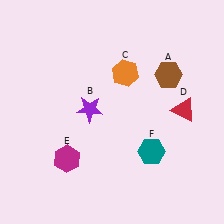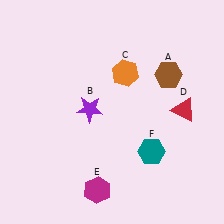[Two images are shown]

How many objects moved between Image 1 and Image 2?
1 object moved between the two images.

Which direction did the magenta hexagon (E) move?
The magenta hexagon (E) moved down.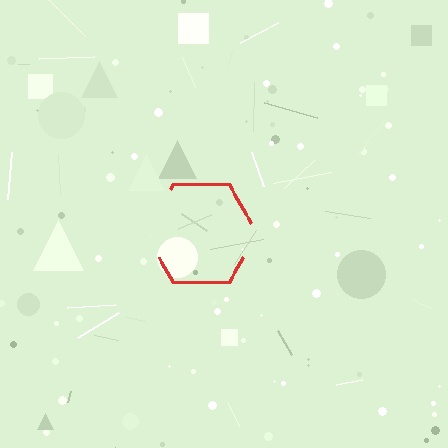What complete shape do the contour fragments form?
The contour fragments form a hexagon.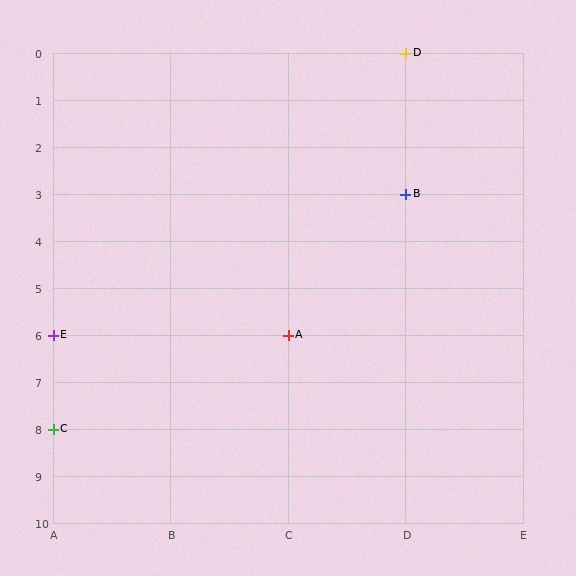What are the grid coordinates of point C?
Point C is at grid coordinates (A, 8).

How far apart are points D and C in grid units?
Points D and C are 3 columns and 8 rows apart (about 8.5 grid units diagonally).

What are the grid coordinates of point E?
Point E is at grid coordinates (A, 6).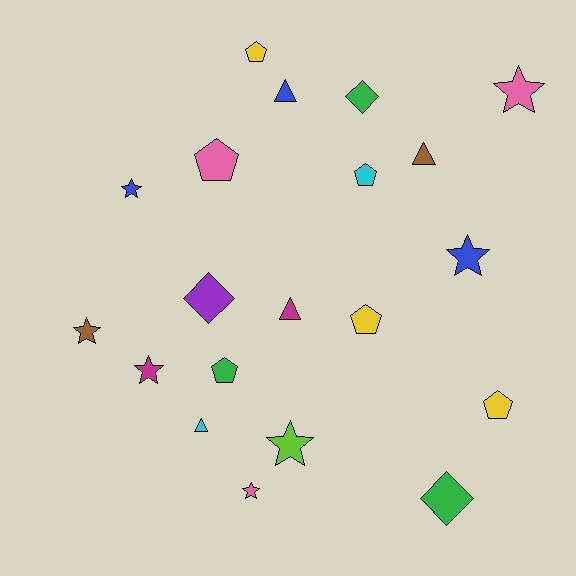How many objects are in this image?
There are 20 objects.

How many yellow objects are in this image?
There are 3 yellow objects.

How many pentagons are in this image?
There are 6 pentagons.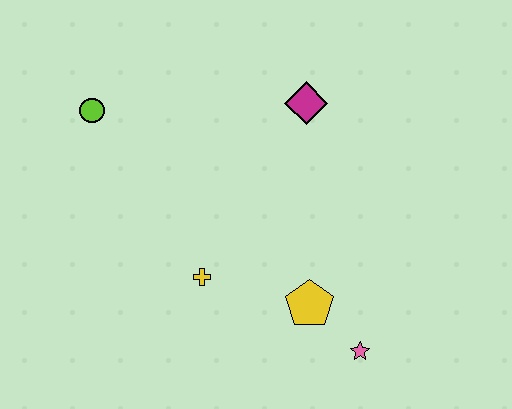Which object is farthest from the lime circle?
The pink star is farthest from the lime circle.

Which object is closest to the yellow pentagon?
The pink star is closest to the yellow pentagon.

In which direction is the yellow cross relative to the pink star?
The yellow cross is to the left of the pink star.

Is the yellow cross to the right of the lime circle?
Yes